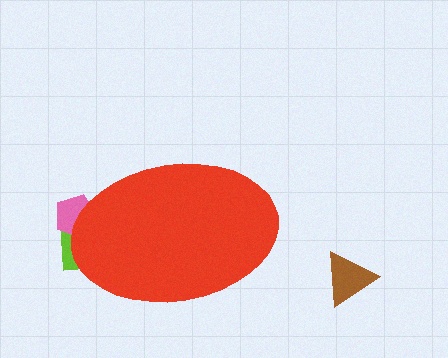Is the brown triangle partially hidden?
No, the brown triangle is fully visible.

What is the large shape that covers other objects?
A red ellipse.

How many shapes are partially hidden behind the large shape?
2 shapes are partially hidden.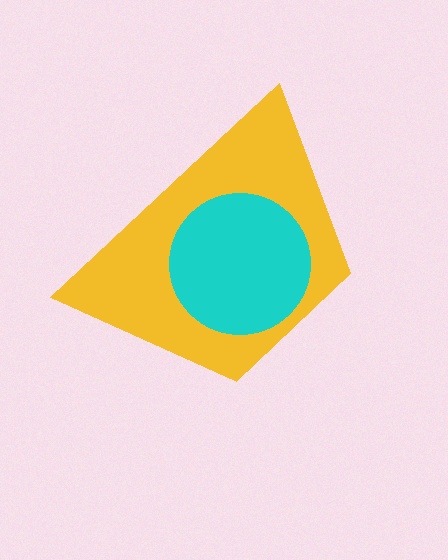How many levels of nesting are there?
2.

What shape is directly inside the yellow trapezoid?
The cyan circle.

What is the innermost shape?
The cyan circle.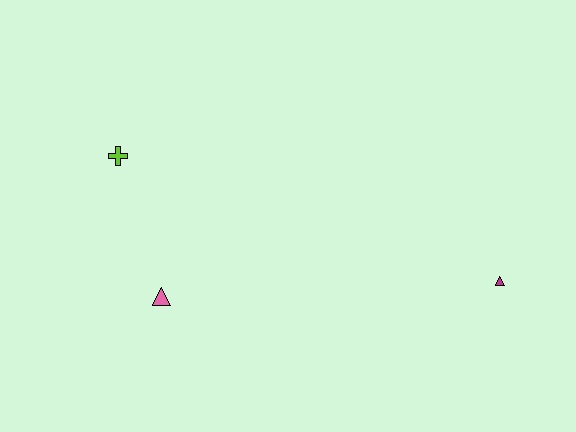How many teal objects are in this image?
There are no teal objects.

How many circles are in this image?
There are no circles.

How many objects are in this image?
There are 3 objects.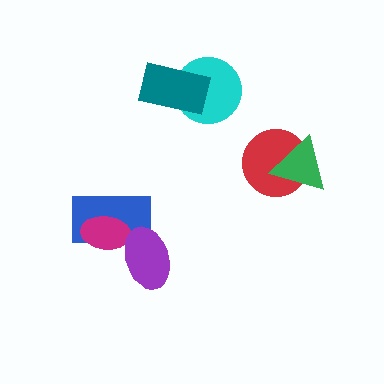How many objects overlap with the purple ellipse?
2 objects overlap with the purple ellipse.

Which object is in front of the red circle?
The green triangle is in front of the red circle.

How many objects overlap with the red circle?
1 object overlaps with the red circle.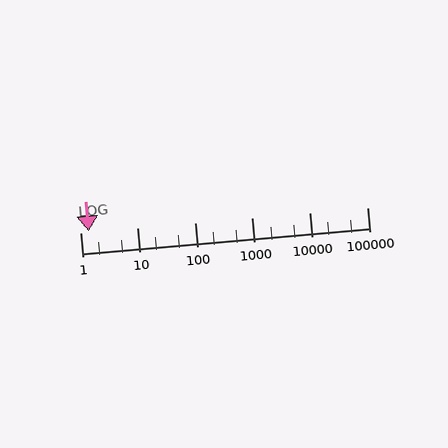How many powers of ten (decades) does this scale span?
The scale spans 5 decades, from 1 to 100000.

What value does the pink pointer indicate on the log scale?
The pointer indicates approximately 1.4.